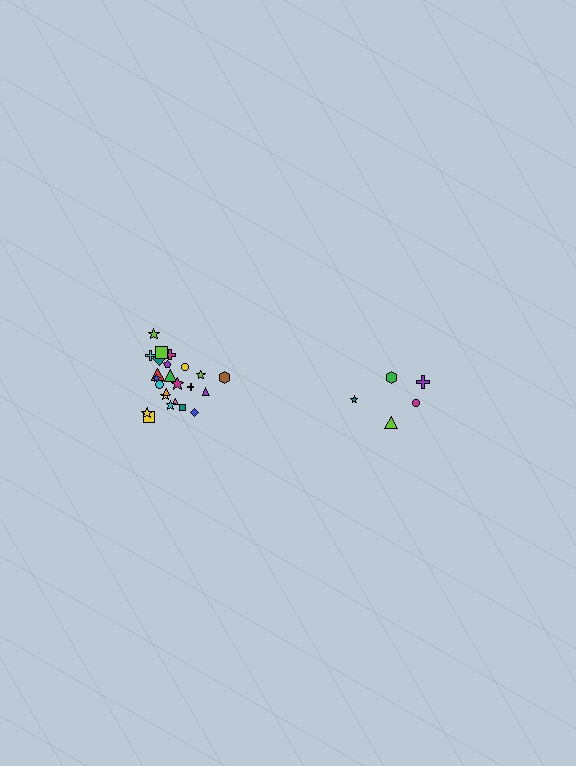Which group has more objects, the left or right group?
The left group.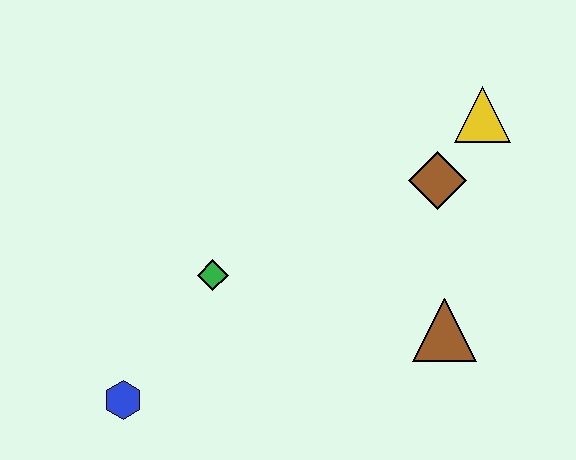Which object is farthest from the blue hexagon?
The yellow triangle is farthest from the blue hexagon.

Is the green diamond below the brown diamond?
Yes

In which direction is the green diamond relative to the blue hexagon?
The green diamond is above the blue hexagon.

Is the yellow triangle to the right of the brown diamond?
Yes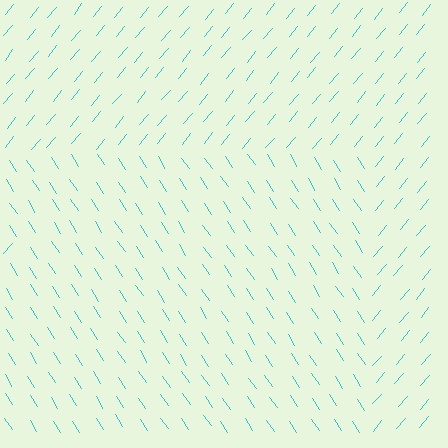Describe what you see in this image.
The image is filled with small cyan line segments. A rectangle region in the image has lines oriented differently from the surrounding lines, creating a visible texture boundary.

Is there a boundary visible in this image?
Yes, there is a texture boundary formed by a change in line orientation.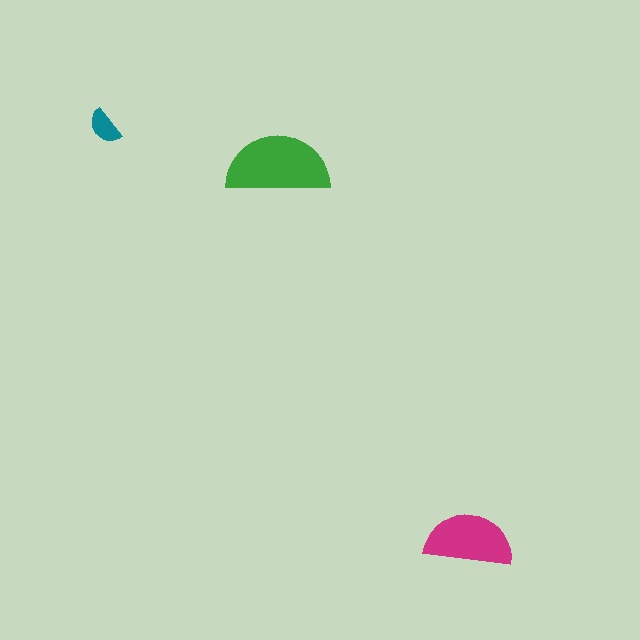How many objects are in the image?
There are 3 objects in the image.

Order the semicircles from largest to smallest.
the green one, the magenta one, the teal one.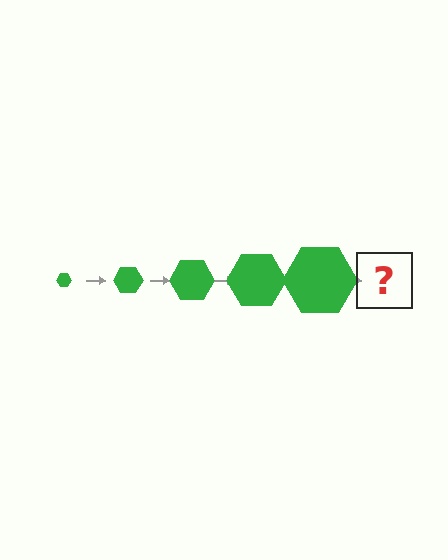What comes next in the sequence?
The next element should be a green hexagon, larger than the previous one.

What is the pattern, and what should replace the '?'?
The pattern is that the hexagon gets progressively larger each step. The '?' should be a green hexagon, larger than the previous one.